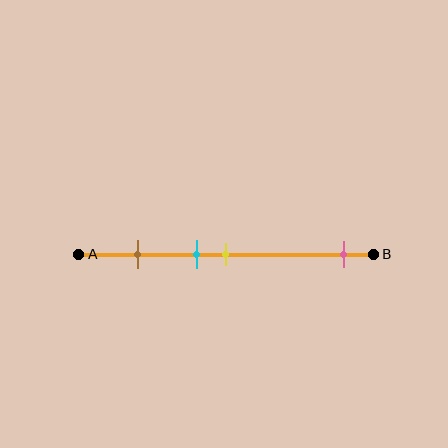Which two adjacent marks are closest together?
The cyan and yellow marks are the closest adjacent pair.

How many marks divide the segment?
There are 4 marks dividing the segment.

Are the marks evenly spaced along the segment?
No, the marks are not evenly spaced.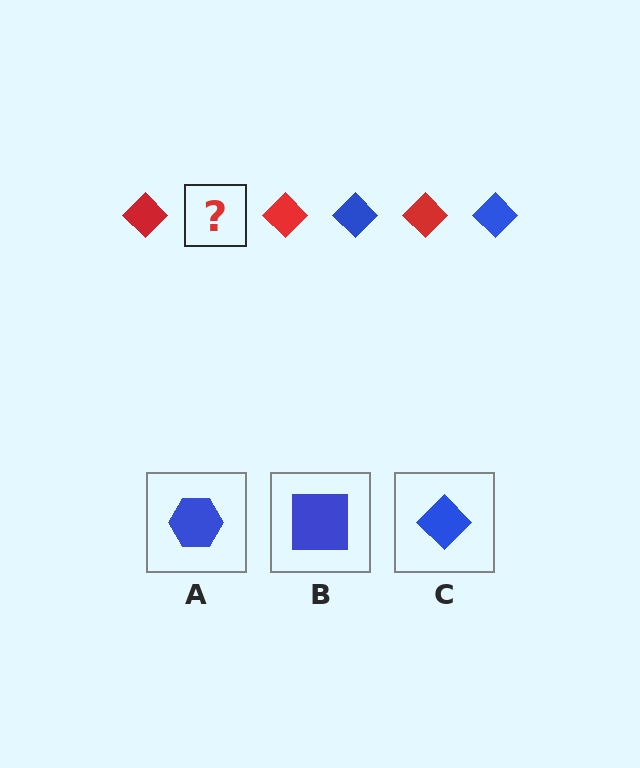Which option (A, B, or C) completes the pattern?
C.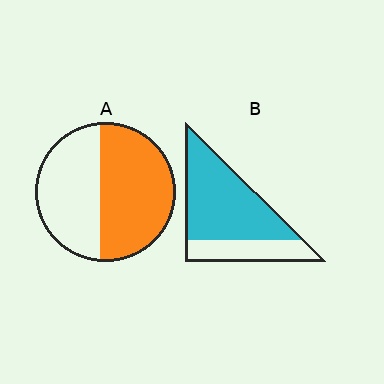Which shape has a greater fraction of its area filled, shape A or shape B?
Shape B.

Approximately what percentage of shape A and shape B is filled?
A is approximately 55% and B is approximately 70%.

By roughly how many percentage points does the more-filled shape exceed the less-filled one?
By roughly 15 percentage points (B over A).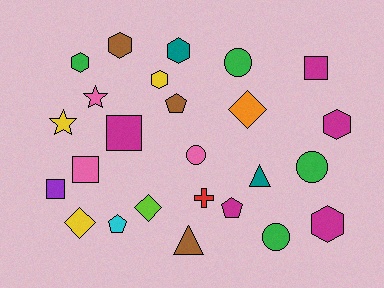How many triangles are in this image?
There are 2 triangles.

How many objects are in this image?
There are 25 objects.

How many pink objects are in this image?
There are 3 pink objects.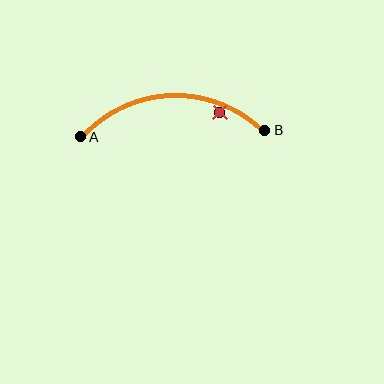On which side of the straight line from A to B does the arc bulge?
The arc bulges above the straight line connecting A and B.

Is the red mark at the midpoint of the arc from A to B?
No — the red mark does not lie on the arc at all. It sits slightly inside the curve.